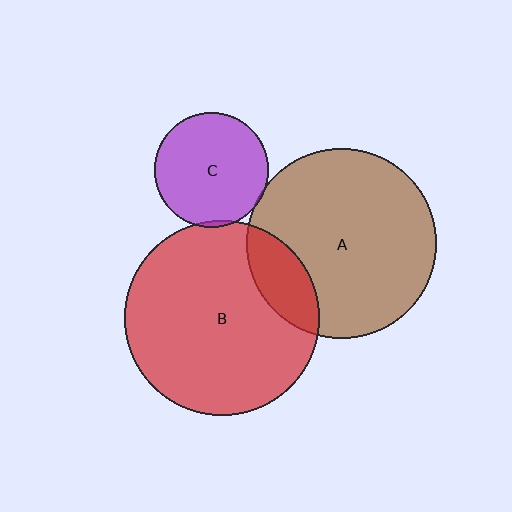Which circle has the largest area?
Circle B (red).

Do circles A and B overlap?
Yes.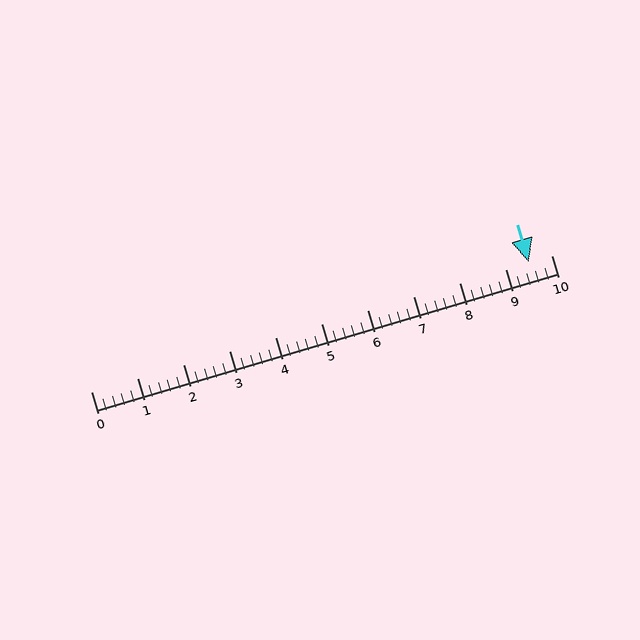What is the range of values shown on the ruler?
The ruler shows values from 0 to 10.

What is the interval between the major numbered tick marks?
The major tick marks are spaced 1 units apart.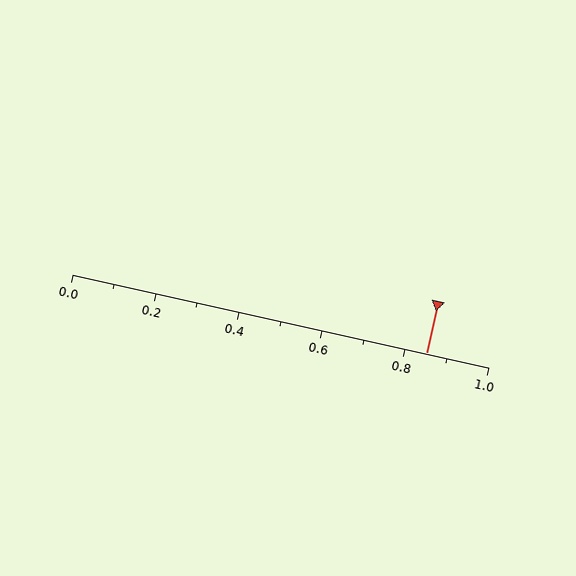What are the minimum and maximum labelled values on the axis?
The axis runs from 0.0 to 1.0.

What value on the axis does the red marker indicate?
The marker indicates approximately 0.85.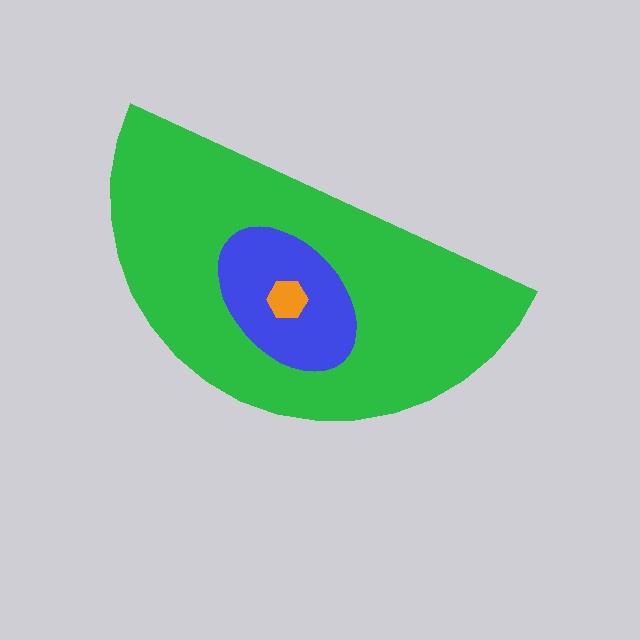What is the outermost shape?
The green semicircle.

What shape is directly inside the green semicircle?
The blue ellipse.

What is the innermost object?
The orange hexagon.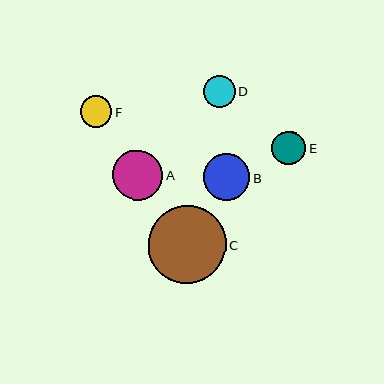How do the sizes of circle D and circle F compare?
Circle D and circle F are approximately the same size.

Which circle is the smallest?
Circle F is the smallest with a size of approximately 32 pixels.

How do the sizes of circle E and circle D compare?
Circle E and circle D are approximately the same size.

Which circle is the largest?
Circle C is the largest with a size of approximately 78 pixels.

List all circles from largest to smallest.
From largest to smallest: C, A, B, E, D, F.